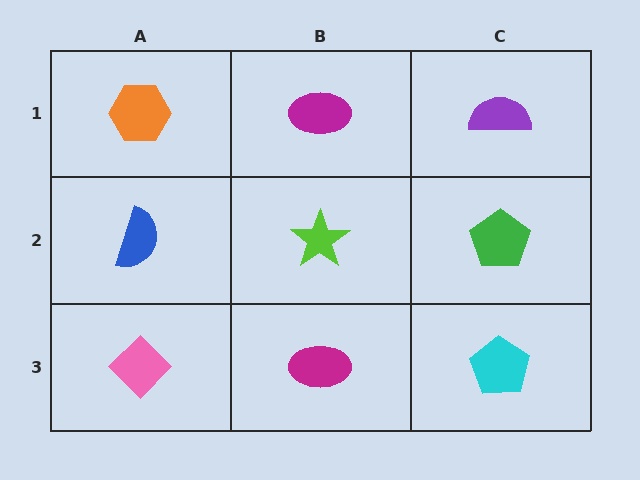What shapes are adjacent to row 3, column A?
A blue semicircle (row 2, column A), a magenta ellipse (row 3, column B).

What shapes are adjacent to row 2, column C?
A purple semicircle (row 1, column C), a cyan pentagon (row 3, column C), a lime star (row 2, column B).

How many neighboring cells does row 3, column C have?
2.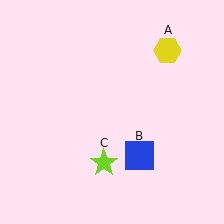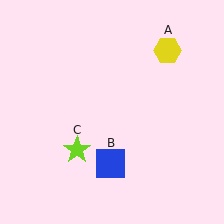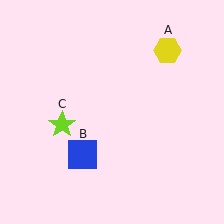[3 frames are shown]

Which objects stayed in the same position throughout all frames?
Yellow hexagon (object A) remained stationary.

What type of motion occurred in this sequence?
The blue square (object B), lime star (object C) rotated clockwise around the center of the scene.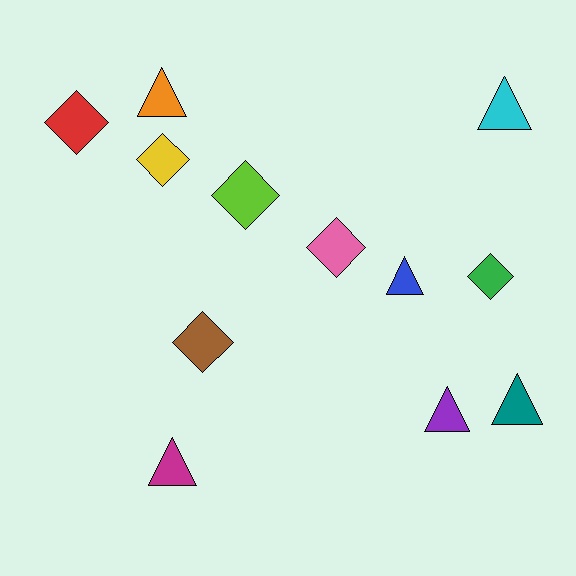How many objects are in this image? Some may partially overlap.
There are 12 objects.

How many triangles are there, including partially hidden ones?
There are 6 triangles.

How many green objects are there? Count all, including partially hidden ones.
There is 1 green object.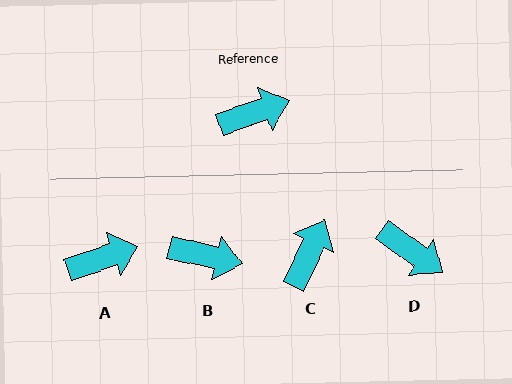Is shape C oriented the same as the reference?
No, it is off by about 46 degrees.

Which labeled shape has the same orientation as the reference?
A.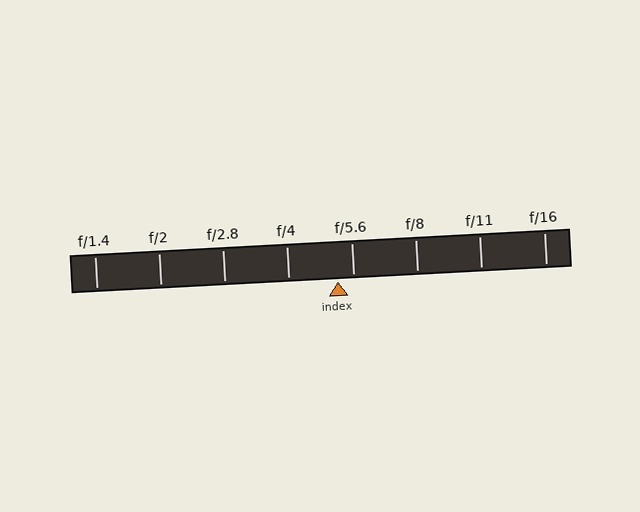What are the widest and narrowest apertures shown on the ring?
The widest aperture shown is f/1.4 and the narrowest is f/16.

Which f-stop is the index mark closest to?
The index mark is closest to f/5.6.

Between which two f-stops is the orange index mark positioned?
The index mark is between f/4 and f/5.6.